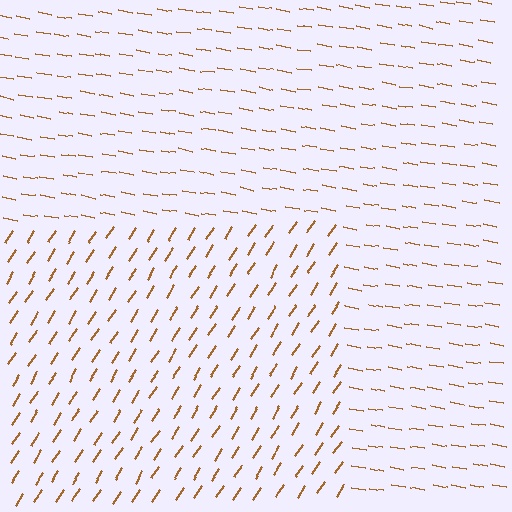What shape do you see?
I see a rectangle.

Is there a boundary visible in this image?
Yes, there is a texture boundary formed by a change in line orientation.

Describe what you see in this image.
The image is filled with small brown line segments. A rectangle region in the image has lines oriented differently from the surrounding lines, creating a visible texture boundary.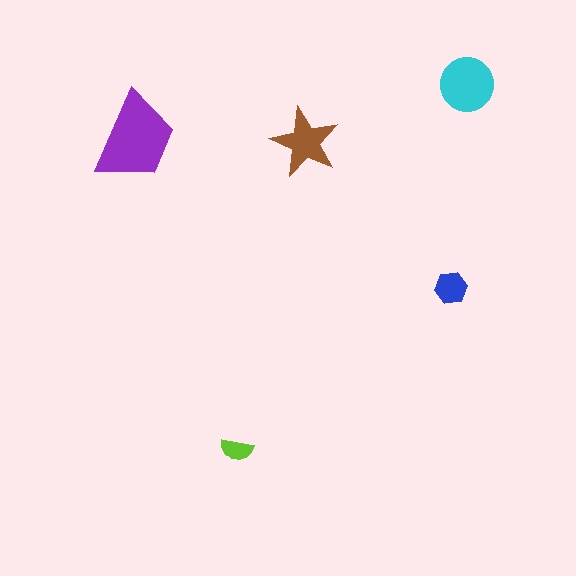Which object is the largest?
The purple trapezoid.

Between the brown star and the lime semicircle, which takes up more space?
The brown star.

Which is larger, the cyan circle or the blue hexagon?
The cyan circle.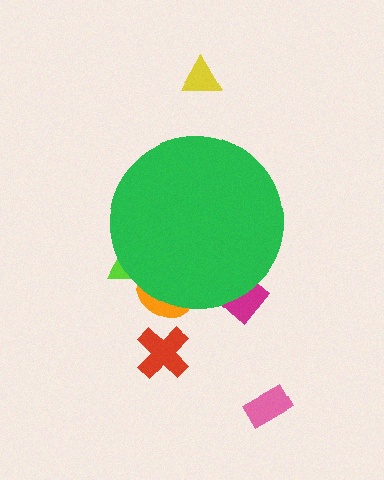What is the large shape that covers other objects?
A green circle.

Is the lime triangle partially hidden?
Yes, the lime triangle is partially hidden behind the green circle.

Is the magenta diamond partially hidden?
Yes, the magenta diamond is partially hidden behind the green circle.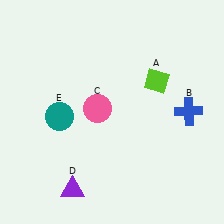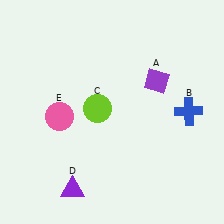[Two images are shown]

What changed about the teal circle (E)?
In Image 1, E is teal. In Image 2, it changed to pink.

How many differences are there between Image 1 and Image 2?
There are 3 differences between the two images.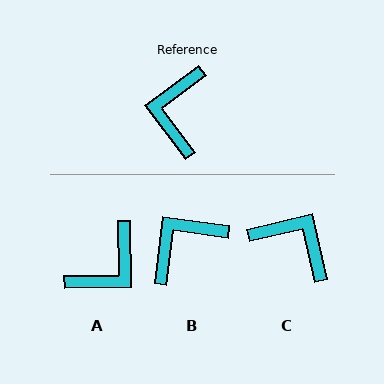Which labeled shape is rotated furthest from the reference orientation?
A, about 144 degrees away.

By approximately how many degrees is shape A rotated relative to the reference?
Approximately 144 degrees counter-clockwise.